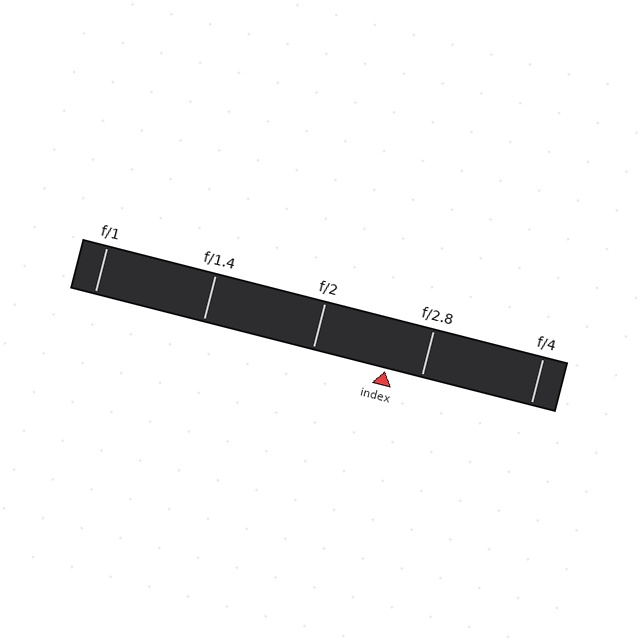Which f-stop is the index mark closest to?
The index mark is closest to f/2.8.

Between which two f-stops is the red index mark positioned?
The index mark is between f/2 and f/2.8.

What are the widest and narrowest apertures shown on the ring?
The widest aperture shown is f/1 and the narrowest is f/4.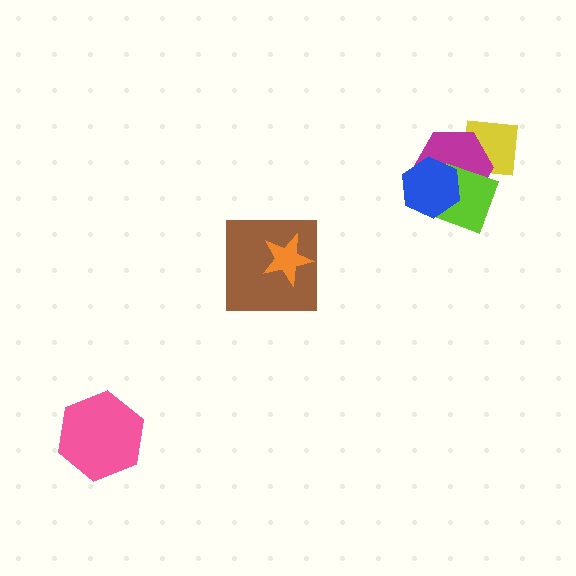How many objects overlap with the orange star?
1 object overlaps with the orange star.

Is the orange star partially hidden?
No, no other shape covers it.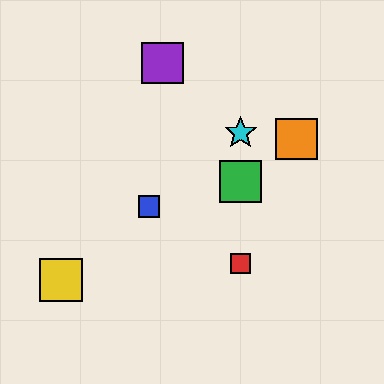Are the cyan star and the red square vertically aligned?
Yes, both are at x≈241.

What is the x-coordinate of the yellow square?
The yellow square is at x≈61.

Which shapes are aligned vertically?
The red square, the green square, the cyan star are aligned vertically.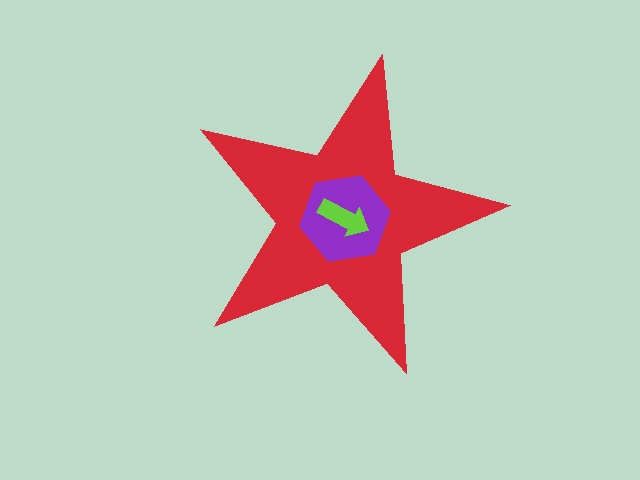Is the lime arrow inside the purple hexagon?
Yes.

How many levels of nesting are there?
3.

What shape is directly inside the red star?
The purple hexagon.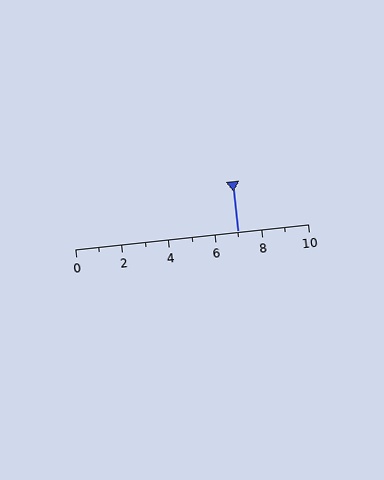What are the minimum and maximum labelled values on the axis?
The axis runs from 0 to 10.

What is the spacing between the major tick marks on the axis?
The major ticks are spaced 2 apart.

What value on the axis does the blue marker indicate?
The marker indicates approximately 7.